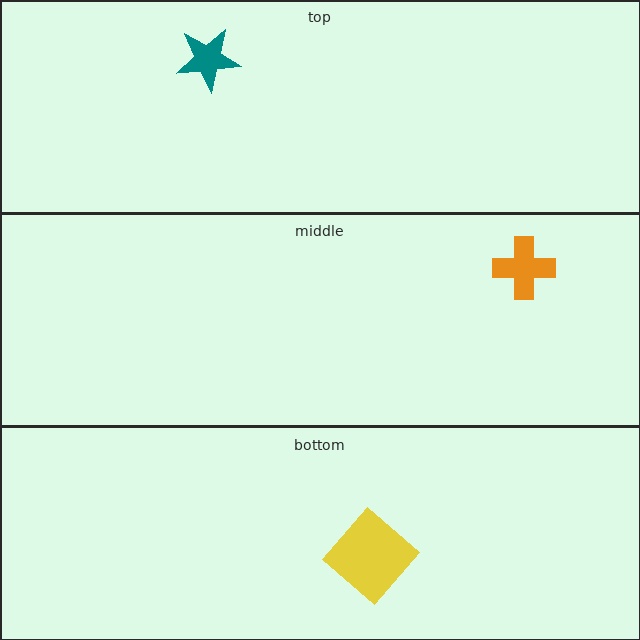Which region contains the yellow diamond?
The bottom region.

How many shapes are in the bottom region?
1.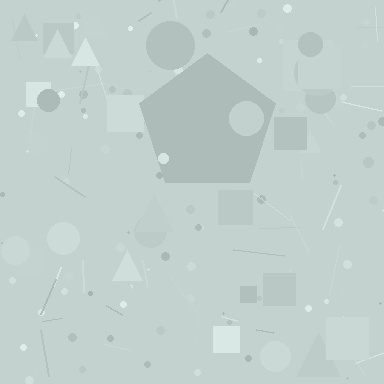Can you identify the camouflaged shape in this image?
The camouflaged shape is a pentagon.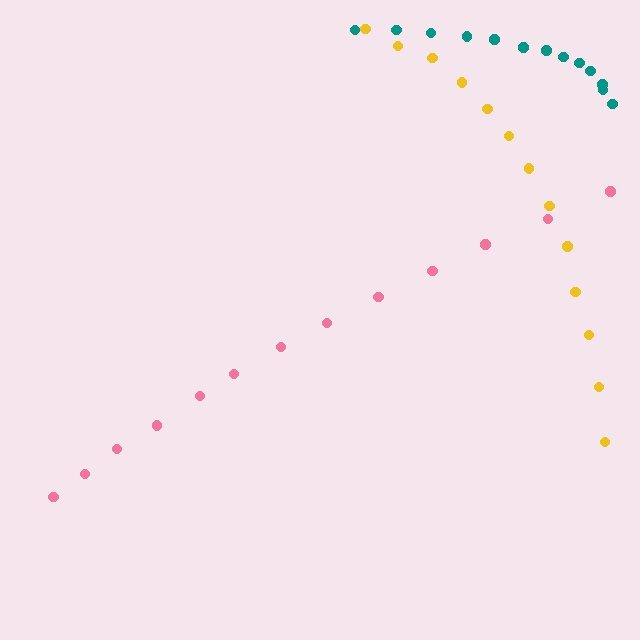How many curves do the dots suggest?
There are 3 distinct paths.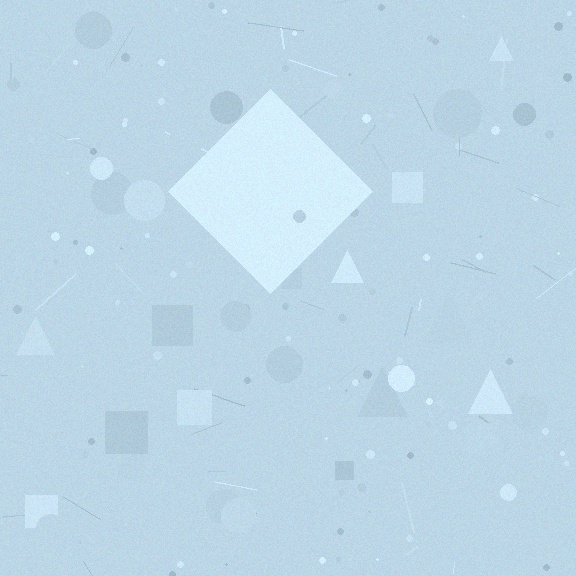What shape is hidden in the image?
A diamond is hidden in the image.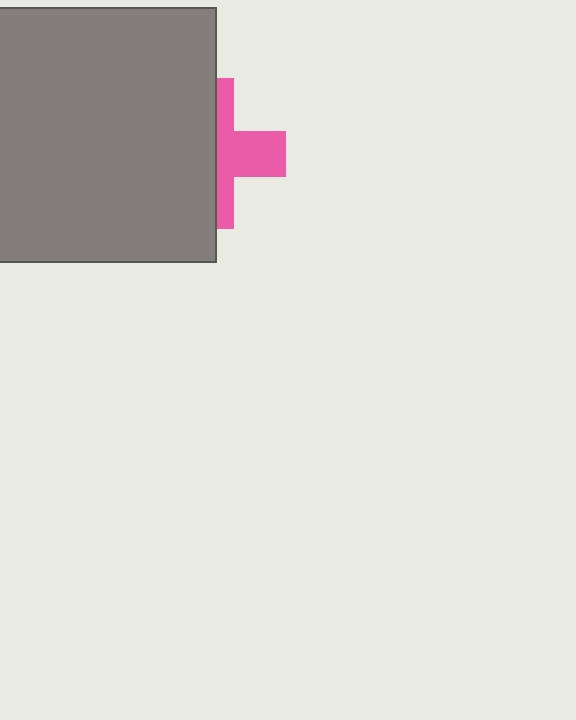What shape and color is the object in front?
The object in front is a gray square.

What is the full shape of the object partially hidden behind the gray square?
The partially hidden object is a pink cross.